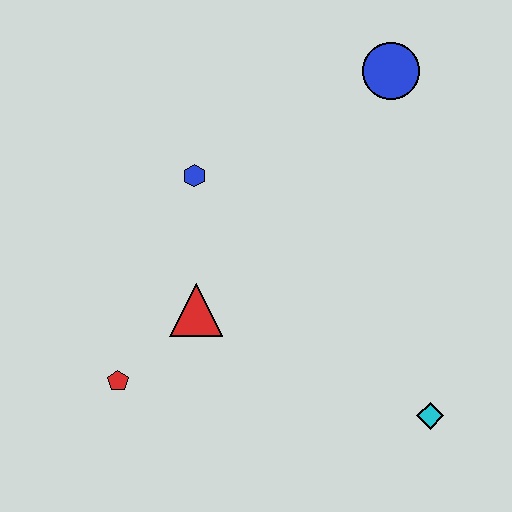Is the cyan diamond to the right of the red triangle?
Yes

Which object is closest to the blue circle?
The blue hexagon is closest to the blue circle.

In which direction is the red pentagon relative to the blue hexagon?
The red pentagon is below the blue hexagon.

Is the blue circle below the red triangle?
No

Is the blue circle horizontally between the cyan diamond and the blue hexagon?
Yes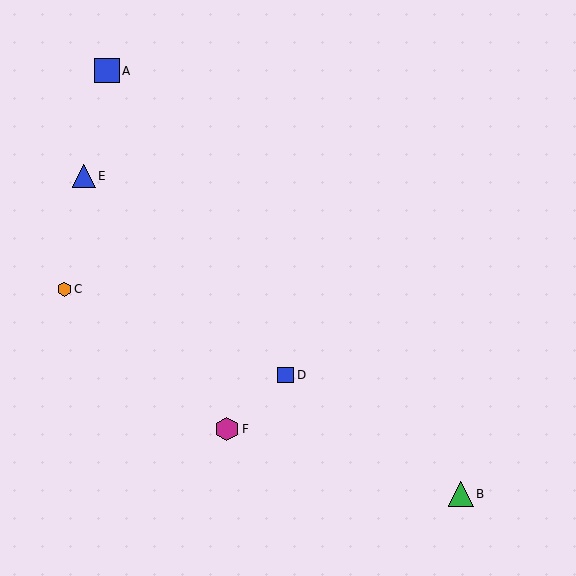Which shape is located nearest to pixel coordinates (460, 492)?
The green triangle (labeled B) at (461, 494) is nearest to that location.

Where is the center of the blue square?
The center of the blue square is at (286, 375).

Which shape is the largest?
The green triangle (labeled B) is the largest.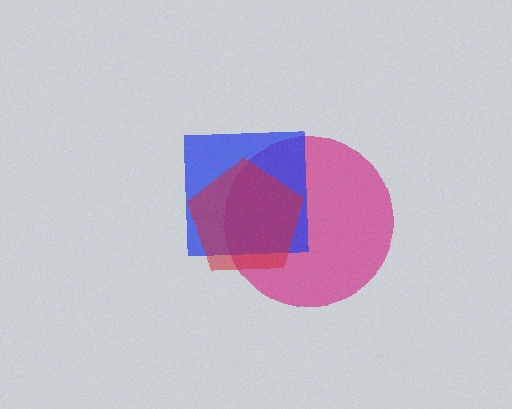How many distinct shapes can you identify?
There are 3 distinct shapes: a magenta circle, a blue square, a red pentagon.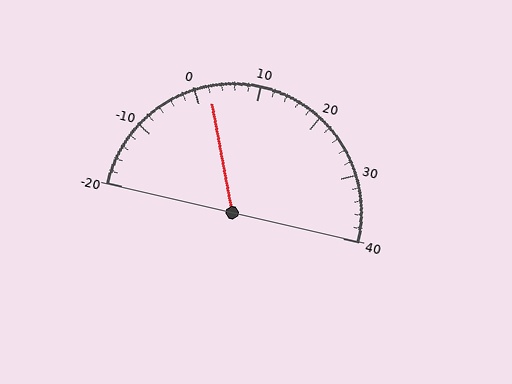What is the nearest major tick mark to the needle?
The nearest major tick mark is 0.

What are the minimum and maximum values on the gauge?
The gauge ranges from -20 to 40.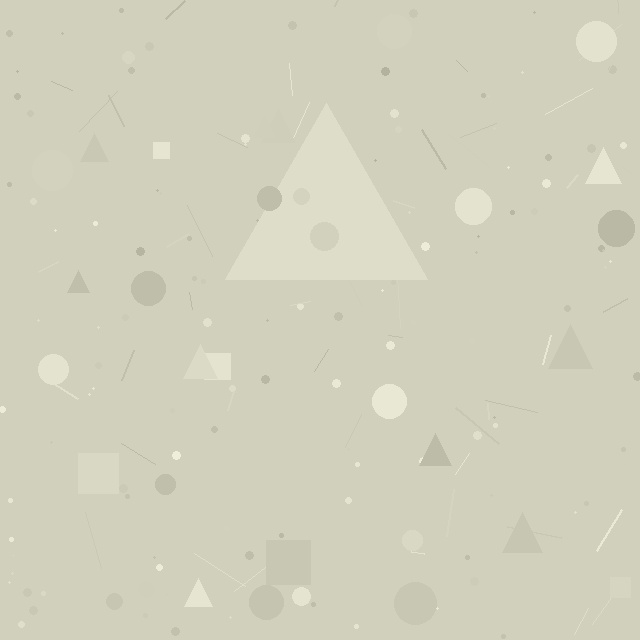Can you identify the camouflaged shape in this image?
The camouflaged shape is a triangle.